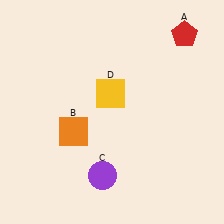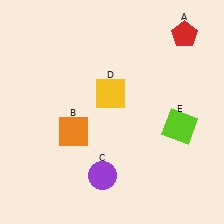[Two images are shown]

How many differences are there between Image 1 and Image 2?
There is 1 difference between the two images.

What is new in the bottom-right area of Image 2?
A lime square (E) was added in the bottom-right area of Image 2.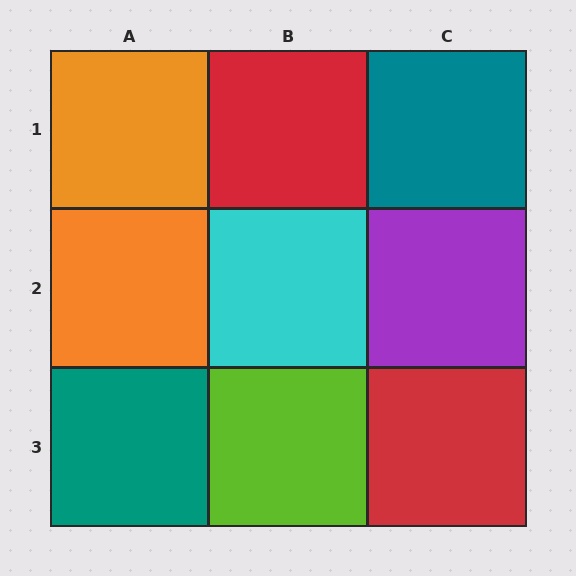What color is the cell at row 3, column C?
Red.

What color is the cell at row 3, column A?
Teal.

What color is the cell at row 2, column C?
Purple.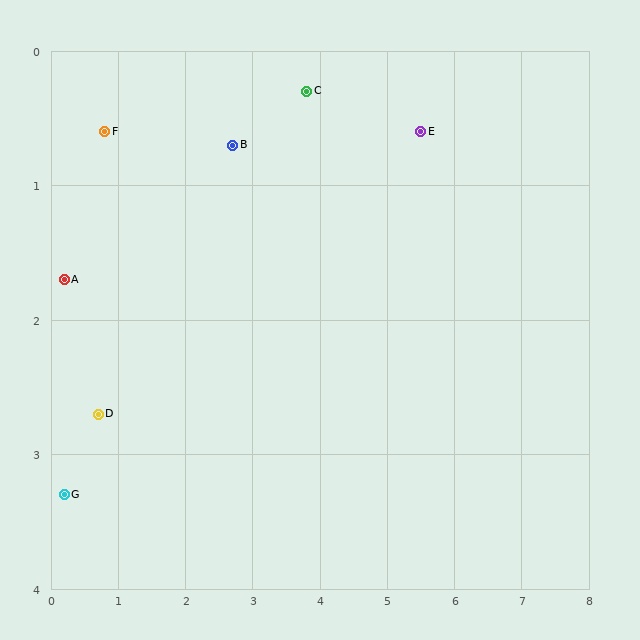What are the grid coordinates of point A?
Point A is at approximately (0.2, 1.7).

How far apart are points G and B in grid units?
Points G and B are about 3.6 grid units apart.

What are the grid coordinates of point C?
Point C is at approximately (3.8, 0.3).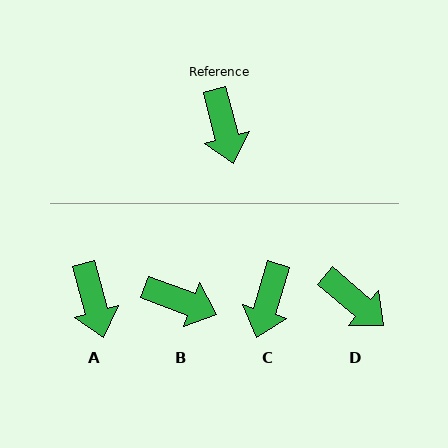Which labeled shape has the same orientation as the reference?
A.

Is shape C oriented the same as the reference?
No, it is off by about 31 degrees.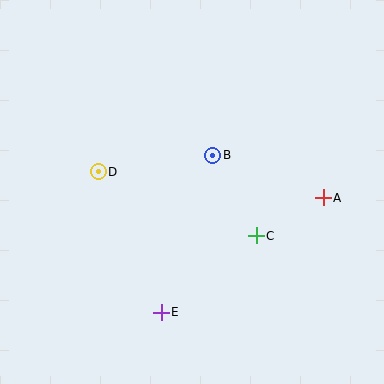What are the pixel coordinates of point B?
Point B is at (213, 155).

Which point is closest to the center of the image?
Point B at (213, 155) is closest to the center.